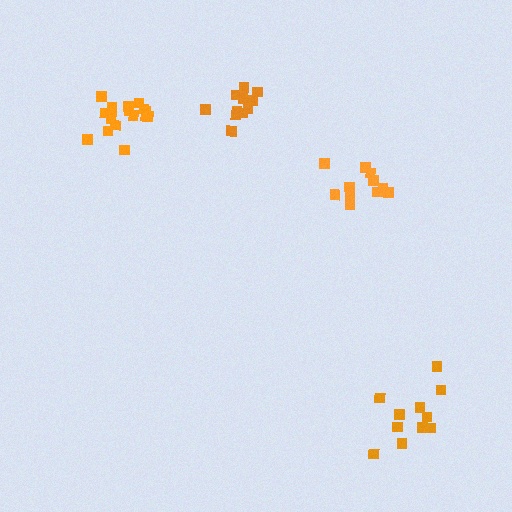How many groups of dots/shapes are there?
There are 4 groups.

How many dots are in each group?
Group 1: 11 dots, Group 2: 11 dots, Group 3: 11 dots, Group 4: 16 dots (49 total).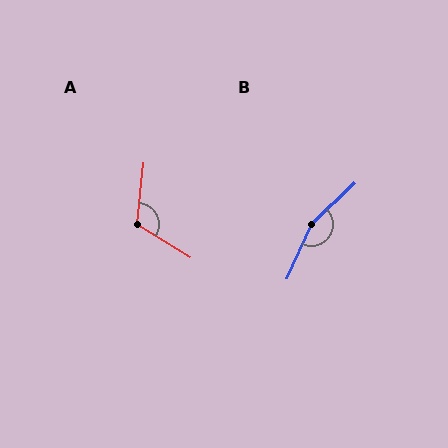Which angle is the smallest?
A, at approximately 116 degrees.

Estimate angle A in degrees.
Approximately 116 degrees.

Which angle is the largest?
B, at approximately 158 degrees.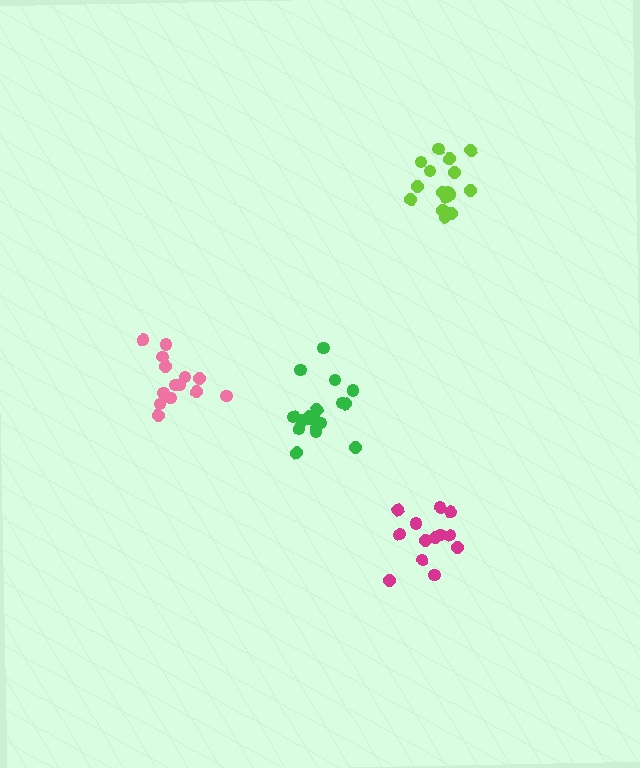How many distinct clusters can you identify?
There are 4 distinct clusters.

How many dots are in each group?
Group 1: 13 dots, Group 2: 16 dots, Group 3: 18 dots, Group 4: 14 dots (61 total).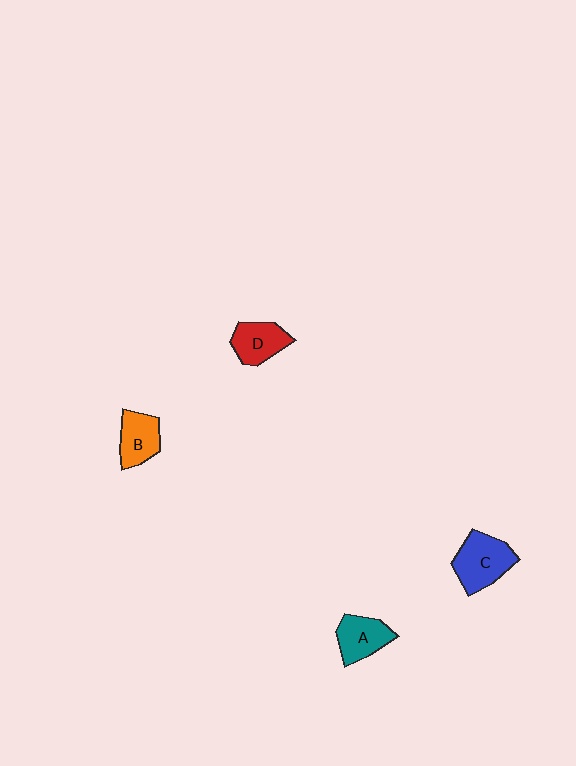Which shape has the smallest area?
Shape B (orange).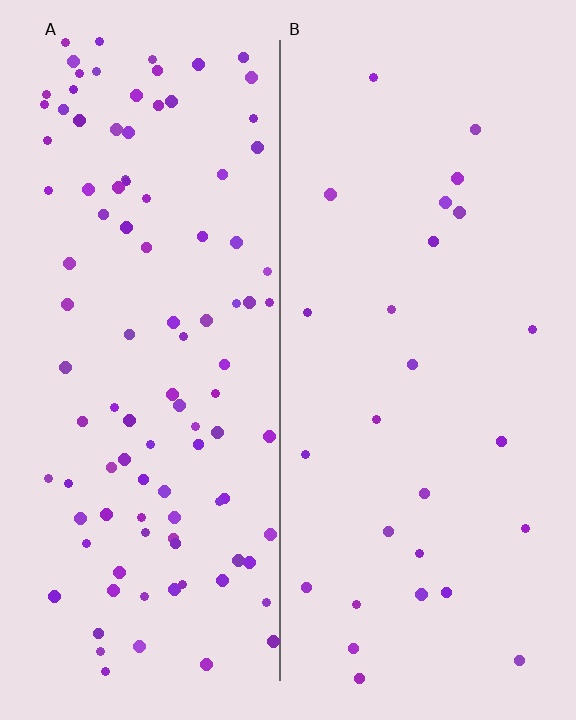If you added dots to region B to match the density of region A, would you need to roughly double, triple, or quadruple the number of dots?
Approximately quadruple.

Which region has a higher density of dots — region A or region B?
A (the left).